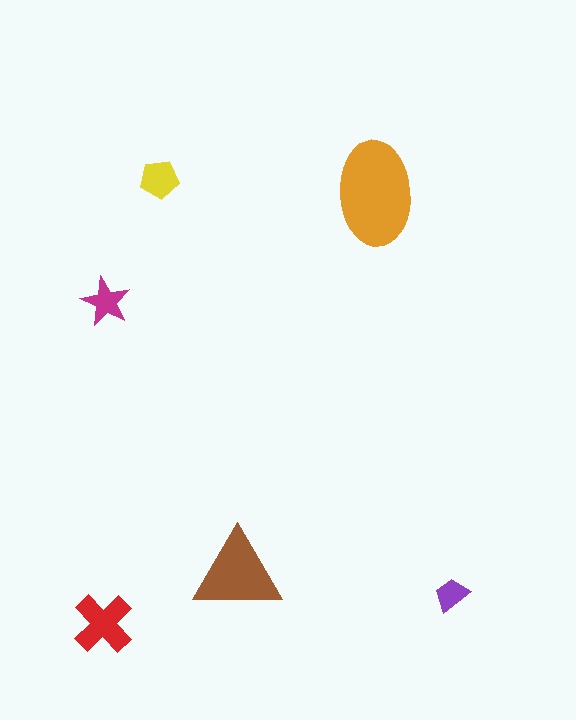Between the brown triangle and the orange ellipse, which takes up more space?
The orange ellipse.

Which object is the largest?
The orange ellipse.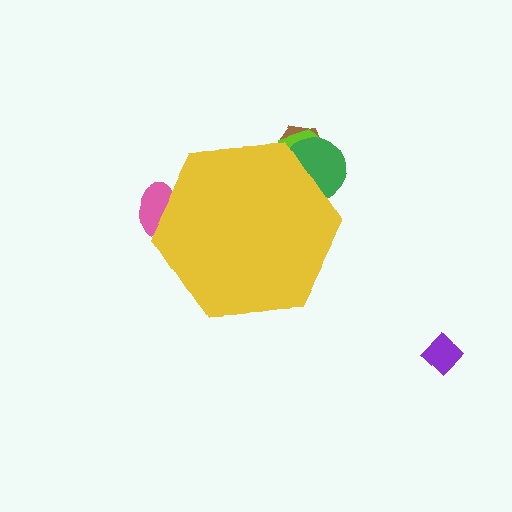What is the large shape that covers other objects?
A yellow hexagon.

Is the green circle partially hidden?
Yes, the green circle is partially hidden behind the yellow hexagon.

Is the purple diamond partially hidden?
No, the purple diamond is fully visible.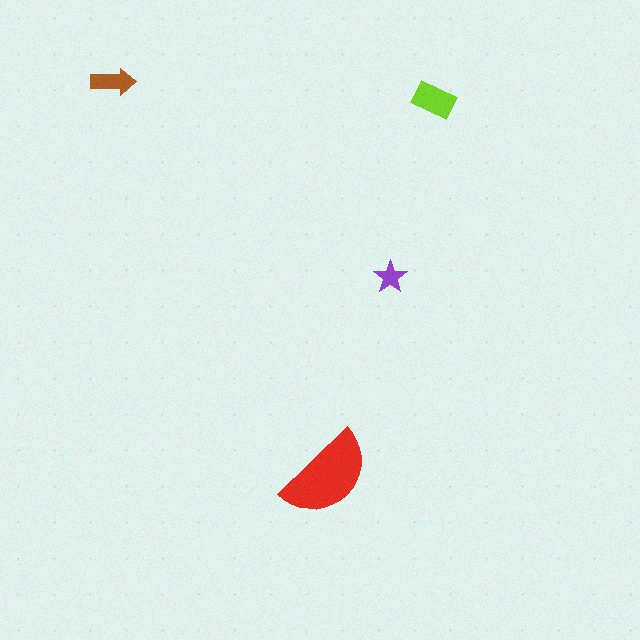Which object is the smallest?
The purple star.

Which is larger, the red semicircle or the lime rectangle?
The red semicircle.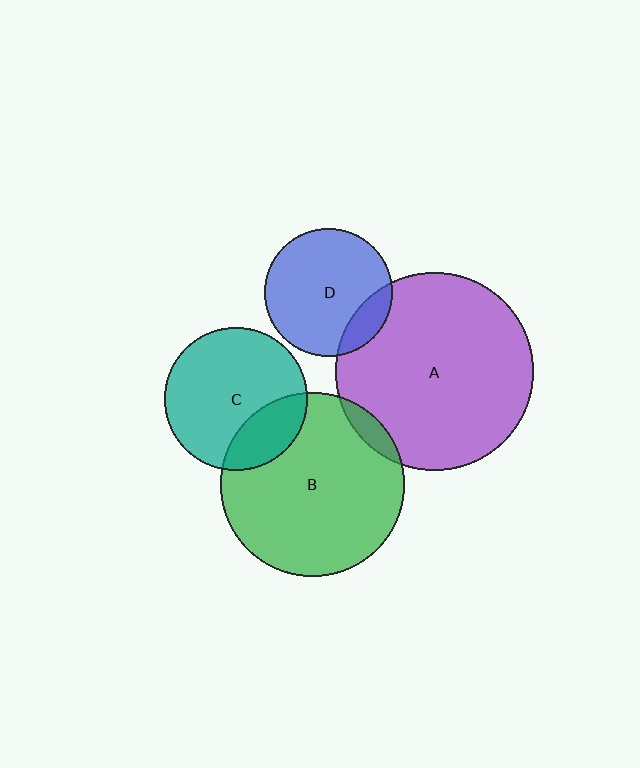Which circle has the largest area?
Circle A (purple).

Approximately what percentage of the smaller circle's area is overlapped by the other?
Approximately 25%.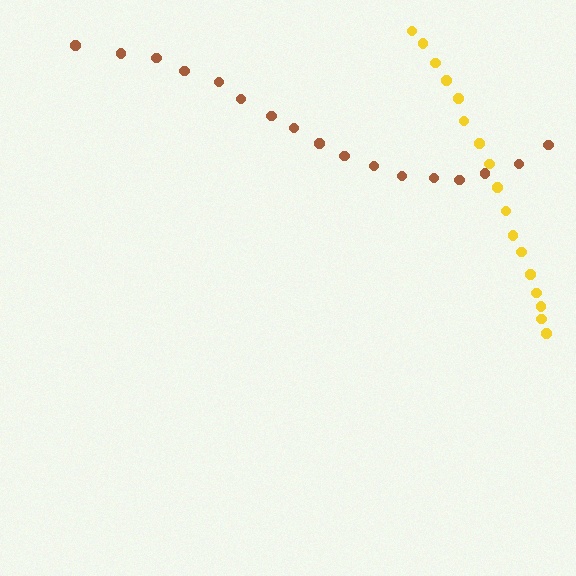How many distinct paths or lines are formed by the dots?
There are 2 distinct paths.